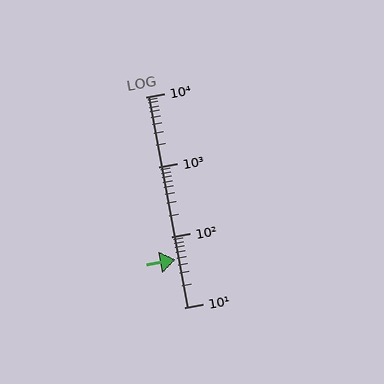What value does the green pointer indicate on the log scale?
The pointer indicates approximately 48.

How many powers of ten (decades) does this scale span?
The scale spans 3 decades, from 10 to 10000.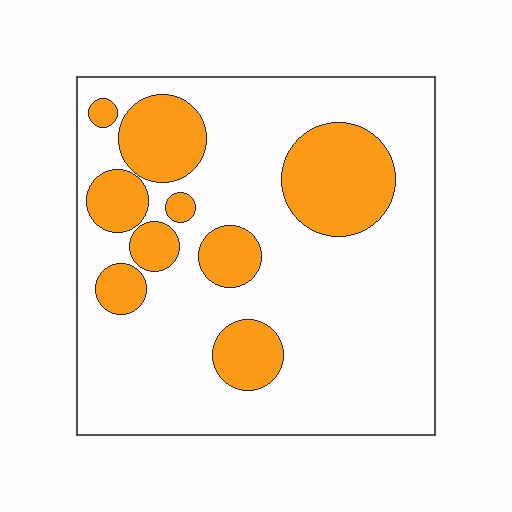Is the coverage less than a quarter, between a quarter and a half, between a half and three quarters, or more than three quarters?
Between a quarter and a half.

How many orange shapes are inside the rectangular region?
9.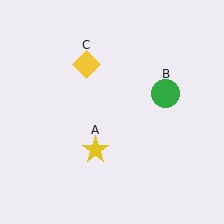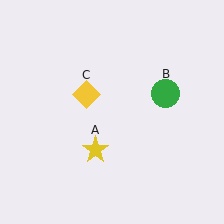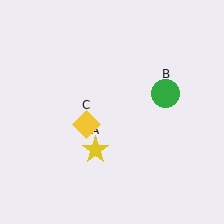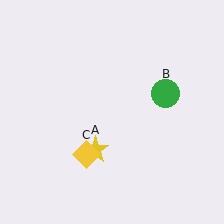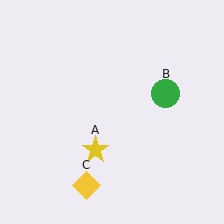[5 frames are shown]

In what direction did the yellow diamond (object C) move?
The yellow diamond (object C) moved down.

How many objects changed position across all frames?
1 object changed position: yellow diamond (object C).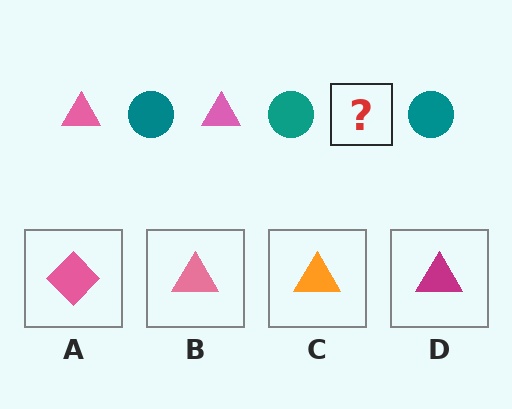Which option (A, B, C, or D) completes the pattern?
B.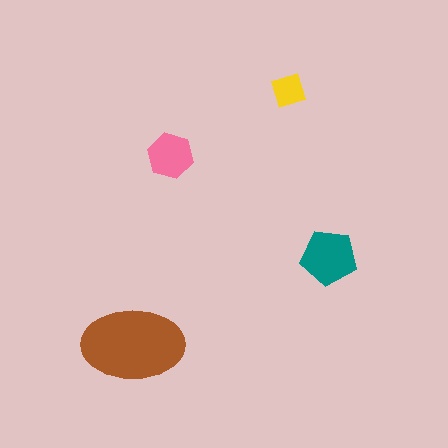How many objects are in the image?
There are 4 objects in the image.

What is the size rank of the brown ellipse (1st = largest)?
1st.